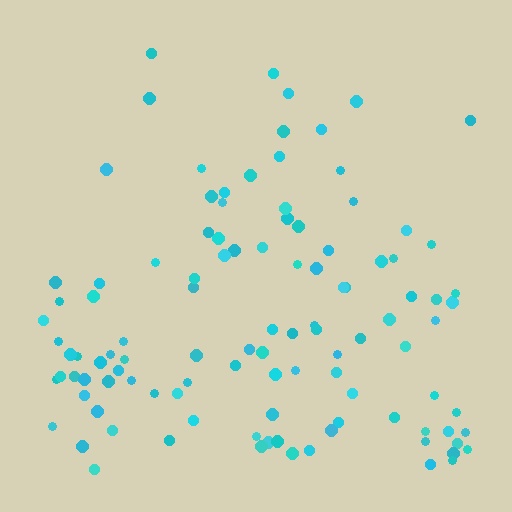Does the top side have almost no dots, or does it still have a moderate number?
Still a moderate number, just noticeably fewer than the bottom.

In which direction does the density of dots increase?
From top to bottom, with the bottom side densest.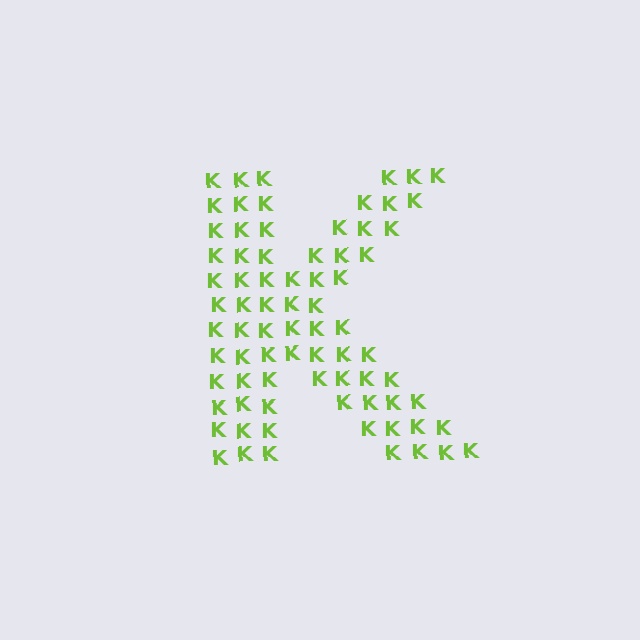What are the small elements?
The small elements are letter K's.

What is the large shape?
The large shape is the letter K.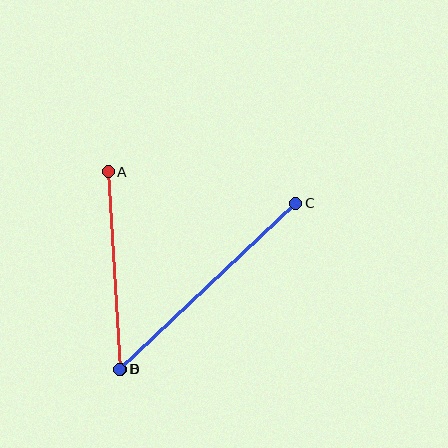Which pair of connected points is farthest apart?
Points C and D are farthest apart.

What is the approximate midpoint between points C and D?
The midpoint is at approximately (208, 286) pixels.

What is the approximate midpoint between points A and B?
The midpoint is at approximately (114, 271) pixels.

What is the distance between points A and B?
The distance is approximately 198 pixels.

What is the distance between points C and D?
The distance is approximately 242 pixels.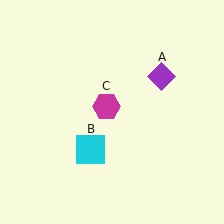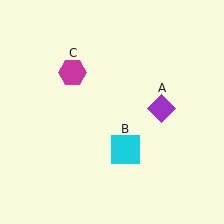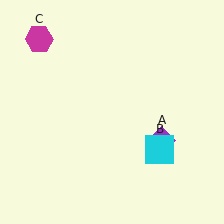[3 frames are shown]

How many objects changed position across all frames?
3 objects changed position: purple diamond (object A), cyan square (object B), magenta hexagon (object C).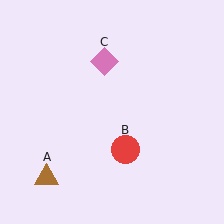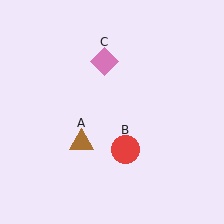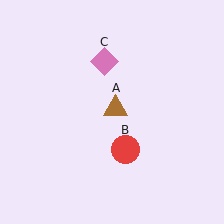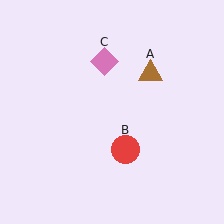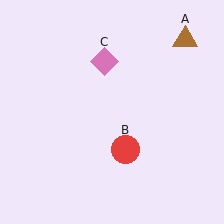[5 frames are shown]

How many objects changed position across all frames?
1 object changed position: brown triangle (object A).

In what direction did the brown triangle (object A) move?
The brown triangle (object A) moved up and to the right.